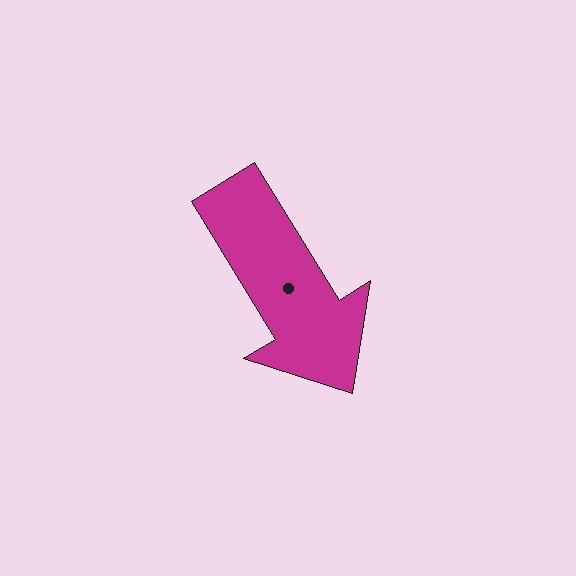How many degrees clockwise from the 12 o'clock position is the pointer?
Approximately 148 degrees.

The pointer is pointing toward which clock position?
Roughly 5 o'clock.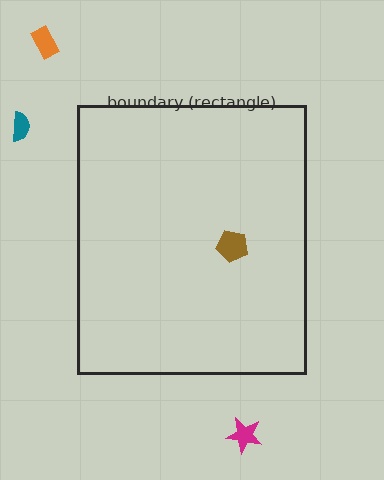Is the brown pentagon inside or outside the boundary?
Inside.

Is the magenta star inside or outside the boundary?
Outside.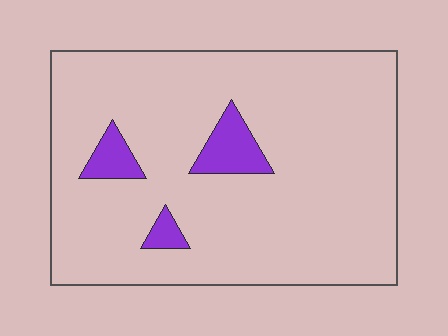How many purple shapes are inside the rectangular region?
3.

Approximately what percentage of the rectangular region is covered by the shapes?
Approximately 10%.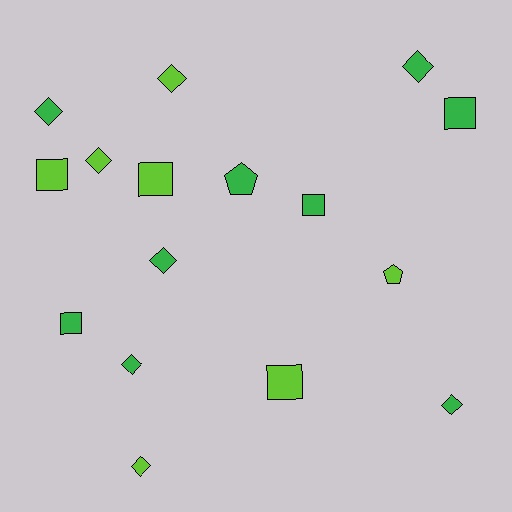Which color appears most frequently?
Green, with 9 objects.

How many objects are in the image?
There are 16 objects.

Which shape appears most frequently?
Diamond, with 8 objects.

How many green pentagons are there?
There is 1 green pentagon.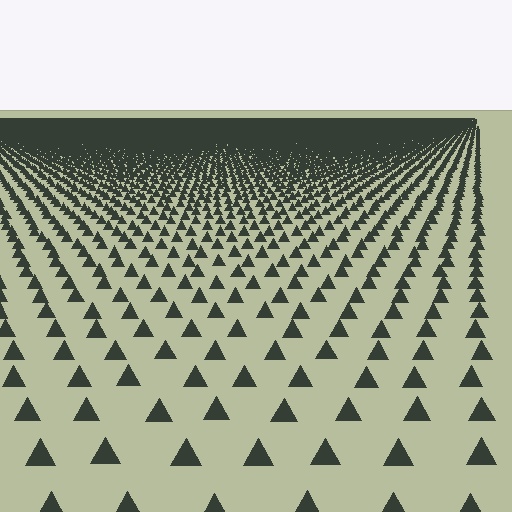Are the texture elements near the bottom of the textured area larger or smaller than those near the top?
Larger. Near the bottom, elements are closer to the viewer and appear at a bigger on-screen size.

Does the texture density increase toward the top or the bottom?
Density increases toward the top.